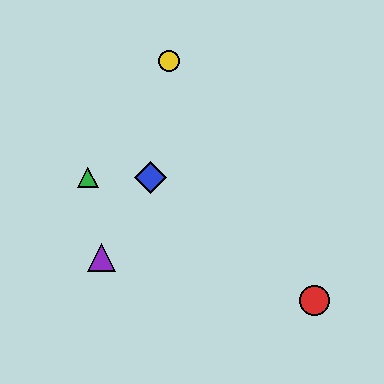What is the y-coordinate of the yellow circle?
The yellow circle is at y≈61.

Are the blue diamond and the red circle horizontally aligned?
No, the blue diamond is at y≈178 and the red circle is at y≈301.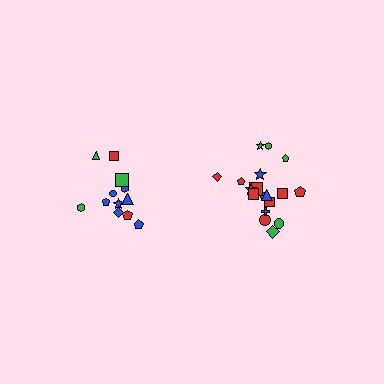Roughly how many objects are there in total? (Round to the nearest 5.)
Roughly 30 objects in total.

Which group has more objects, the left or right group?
The right group.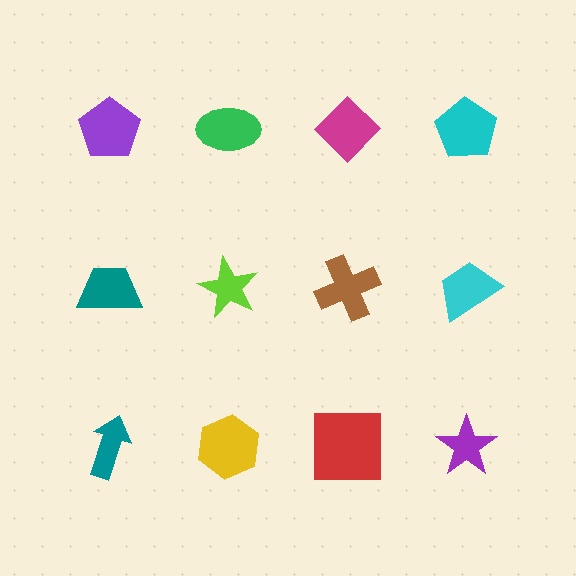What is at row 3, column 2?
A yellow hexagon.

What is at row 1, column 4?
A cyan pentagon.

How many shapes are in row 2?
4 shapes.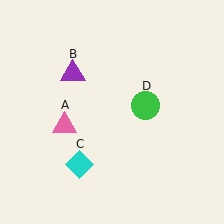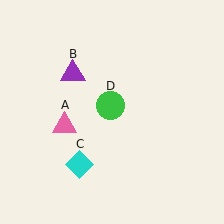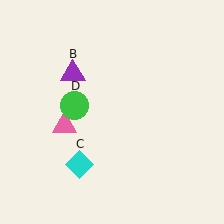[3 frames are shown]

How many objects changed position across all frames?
1 object changed position: green circle (object D).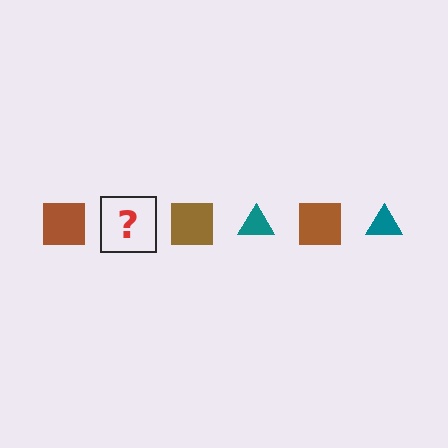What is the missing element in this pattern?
The missing element is a teal triangle.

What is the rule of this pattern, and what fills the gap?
The rule is that the pattern alternates between brown square and teal triangle. The gap should be filled with a teal triangle.